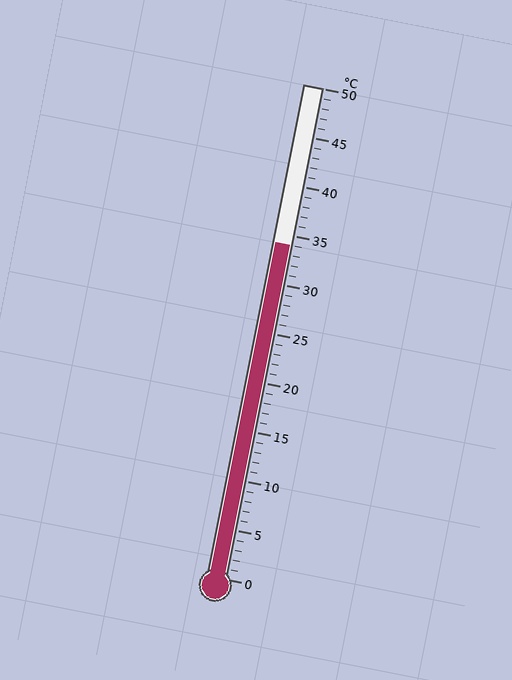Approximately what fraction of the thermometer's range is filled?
The thermometer is filled to approximately 70% of its range.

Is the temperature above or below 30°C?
The temperature is above 30°C.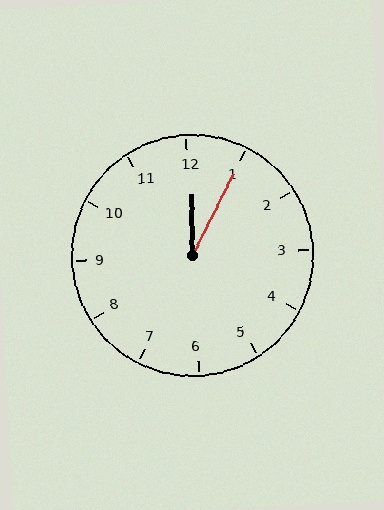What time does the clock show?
12:05.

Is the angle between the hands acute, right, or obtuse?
It is acute.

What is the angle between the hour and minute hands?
Approximately 28 degrees.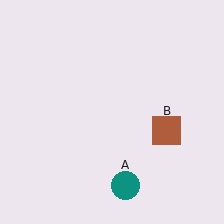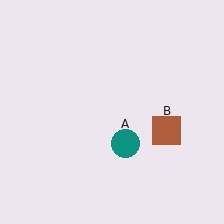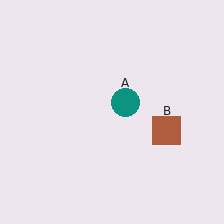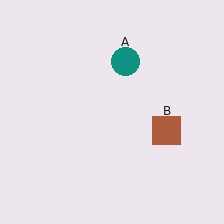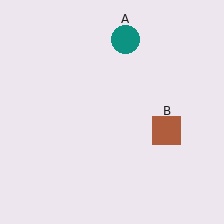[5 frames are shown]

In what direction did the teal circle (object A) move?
The teal circle (object A) moved up.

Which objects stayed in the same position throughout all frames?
Brown square (object B) remained stationary.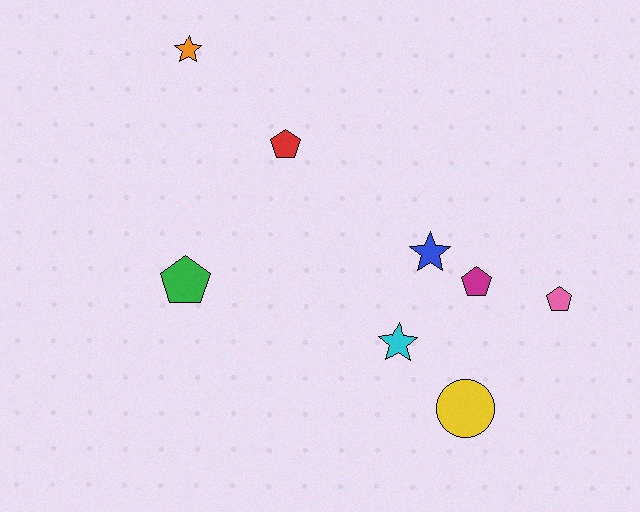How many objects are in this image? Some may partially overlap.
There are 8 objects.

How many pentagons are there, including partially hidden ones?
There are 4 pentagons.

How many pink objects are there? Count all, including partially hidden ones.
There is 1 pink object.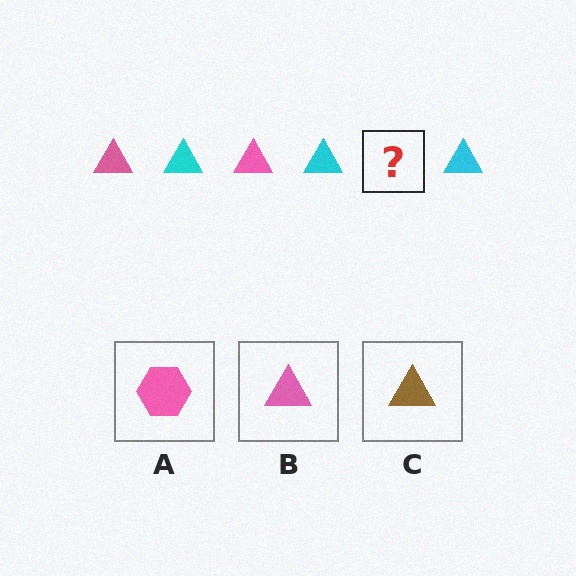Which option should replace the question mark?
Option B.